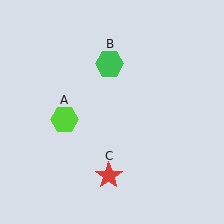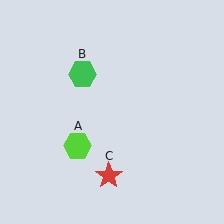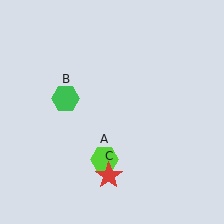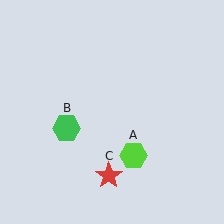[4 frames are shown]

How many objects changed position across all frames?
2 objects changed position: lime hexagon (object A), green hexagon (object B).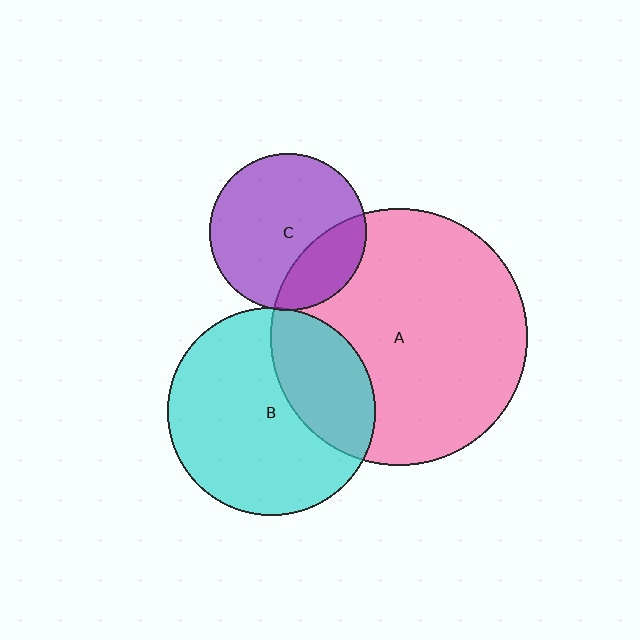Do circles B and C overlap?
Yes.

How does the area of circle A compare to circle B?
Approximately 1.5 times.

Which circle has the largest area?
Circle A (pink).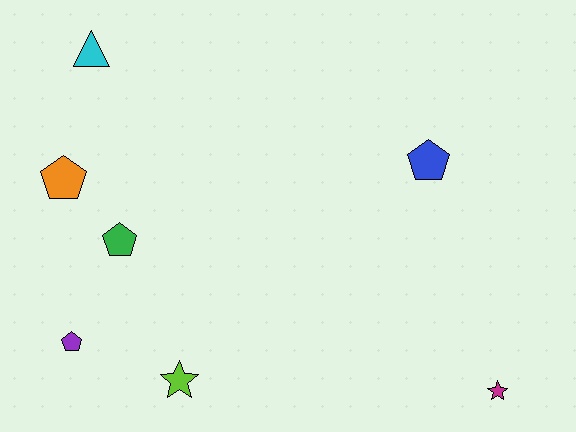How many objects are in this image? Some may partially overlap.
There are 7 objects.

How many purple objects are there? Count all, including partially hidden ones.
There is 1 purple object.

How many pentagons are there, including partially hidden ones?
There are 4 pentagons.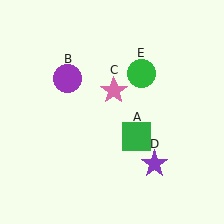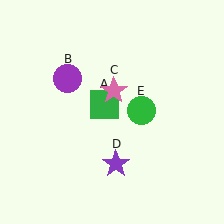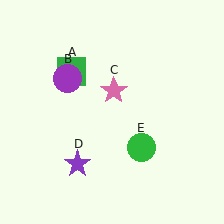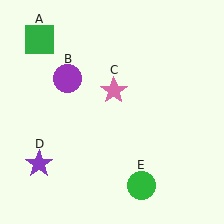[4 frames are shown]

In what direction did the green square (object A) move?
The green square (object A) moved up and to the left.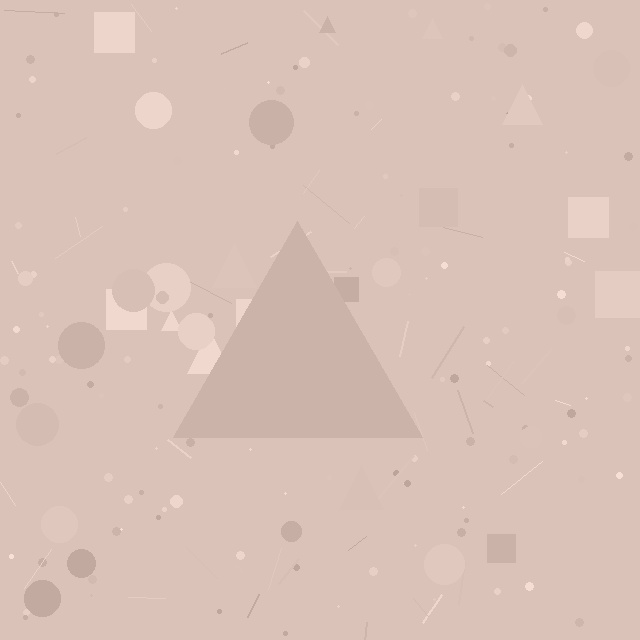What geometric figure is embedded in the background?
A triangle is embedded in the background.